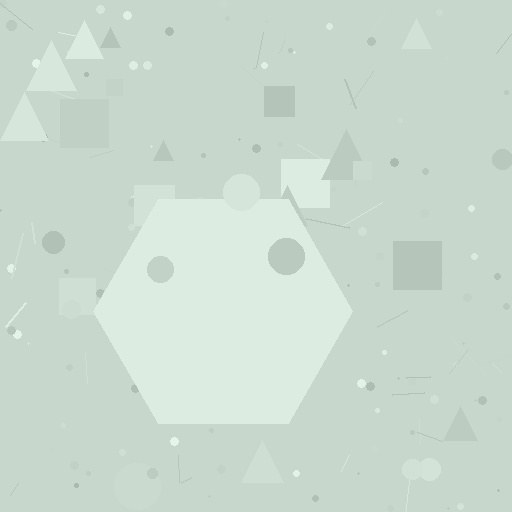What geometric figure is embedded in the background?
A hexagon is embedded in the background.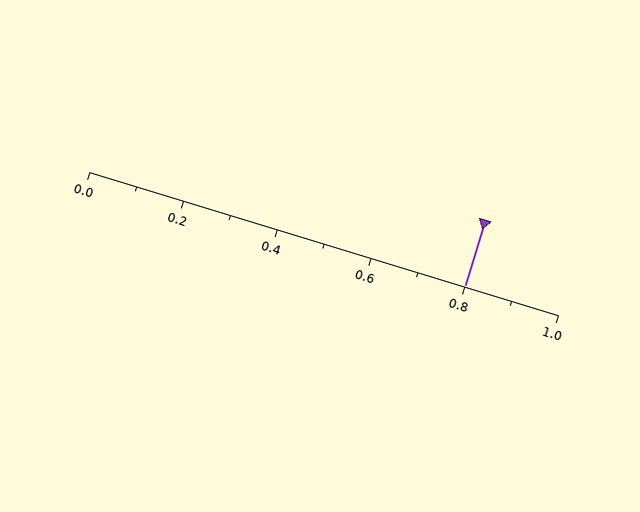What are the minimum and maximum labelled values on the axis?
The axis runs from 0.0 to 1.0.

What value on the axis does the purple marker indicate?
The marker indicates approximately 0.8.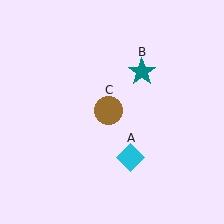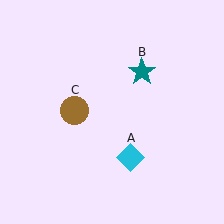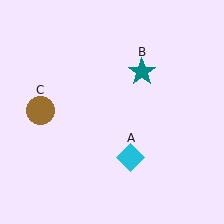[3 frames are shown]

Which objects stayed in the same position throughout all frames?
Cyan diamond (object A) and teal star (object B) remained stationary.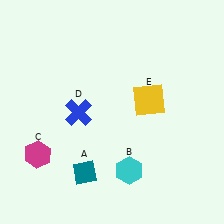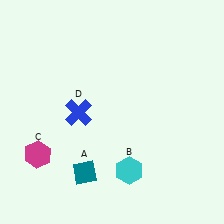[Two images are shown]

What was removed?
The yellow square (E) was removed in Image 2.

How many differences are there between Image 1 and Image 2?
There is 1 difference between the two images.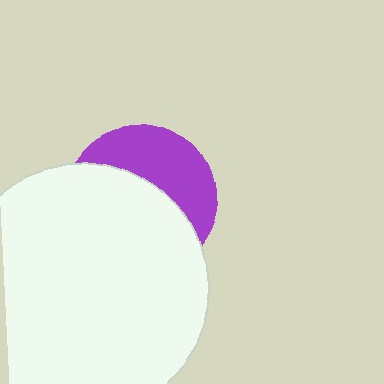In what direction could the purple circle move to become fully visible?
The purple circle could move up. That would shift it out from behind the white circle entirely.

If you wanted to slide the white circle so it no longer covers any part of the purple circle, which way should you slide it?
Slide it down — that is the most direct way to separate the two shapes.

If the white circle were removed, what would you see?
You would see the complete purple circle.